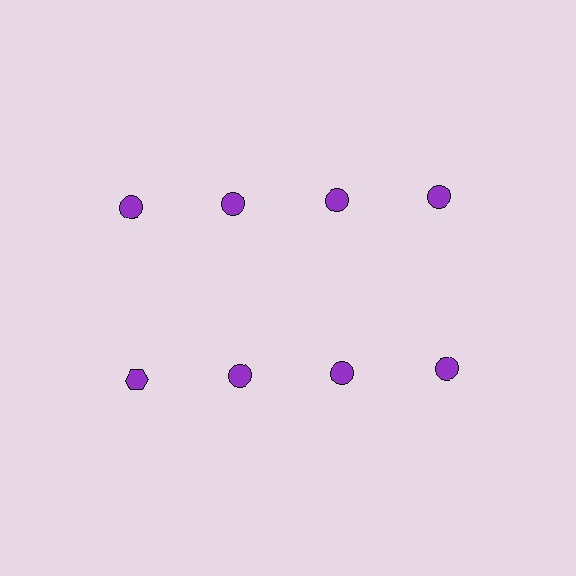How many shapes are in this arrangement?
There are 8 shapes arranged in a grid pattern.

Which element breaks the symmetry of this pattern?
The purple hexagon in the second row, leftmost column breaks the symmetry. All other shapes are purple circles.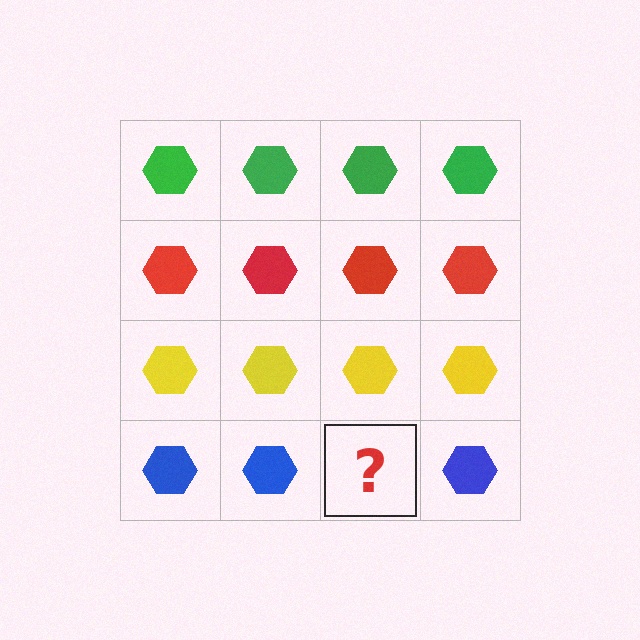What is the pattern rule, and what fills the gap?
The rule is that each row has a consistent color. The gap should be filled with a blue hexagon.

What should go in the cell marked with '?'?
The missing cell should contain a blue hexagon.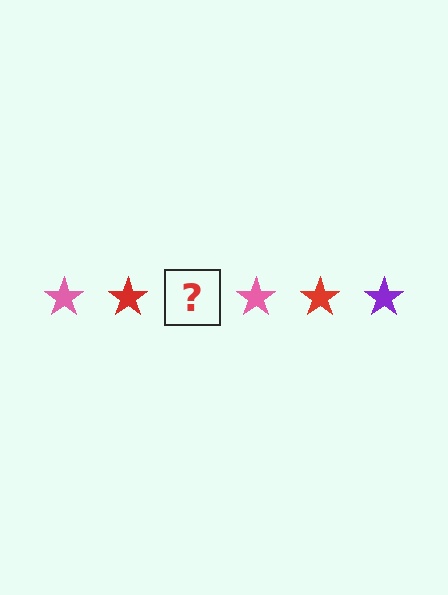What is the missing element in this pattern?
The missing element is a purple star.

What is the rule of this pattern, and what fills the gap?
The rule is that the pattern cycles through pink, red, purple stars. The gap should be filled with a purple star.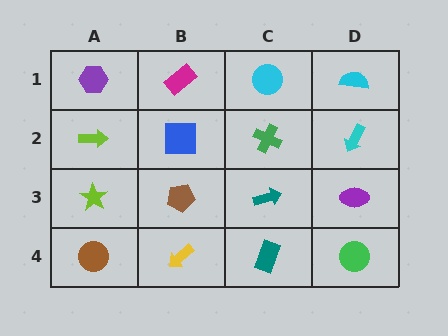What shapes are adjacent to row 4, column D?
A purple ellipse (row 3, column D), a teal rectangle (row 4, column C).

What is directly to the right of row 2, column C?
A cyan arrow.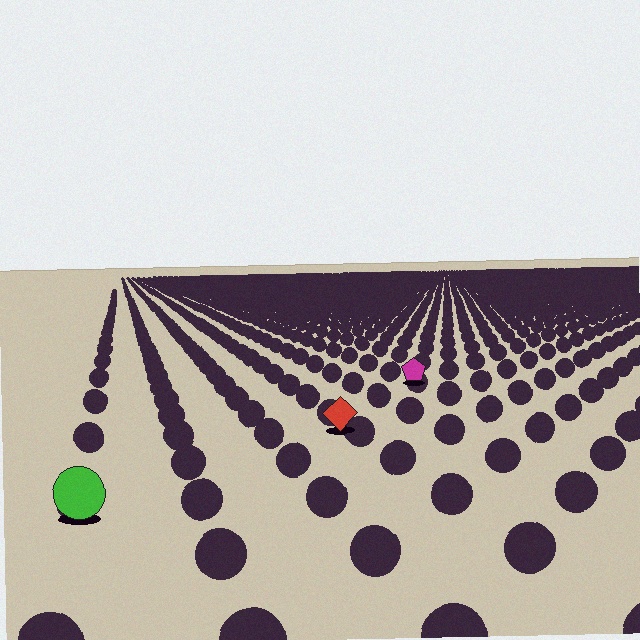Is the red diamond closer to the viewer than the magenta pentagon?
Yes. The red diamond is closer — you can tell from the texture gradient: the ground texture is coarser near it.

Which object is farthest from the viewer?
The magenta pentagon is farthest from the viewer. It appears smaller and the ground texture around it is denser.